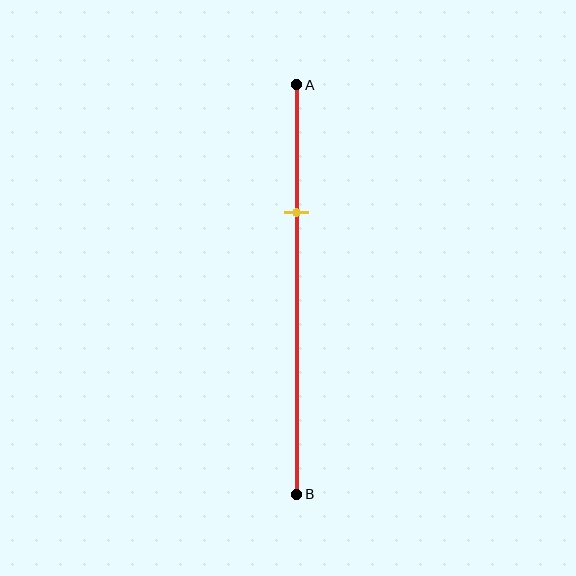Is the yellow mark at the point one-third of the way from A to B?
Yes, the mark is approximately at the one-third point.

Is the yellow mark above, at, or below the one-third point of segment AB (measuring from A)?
The yellow mark is approximately at the one-third point of segment AB.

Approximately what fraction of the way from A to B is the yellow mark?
The yellow mark is approximately 30% of the way from A to B.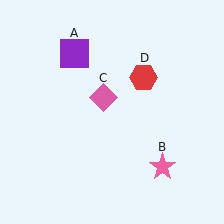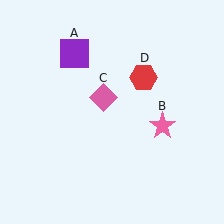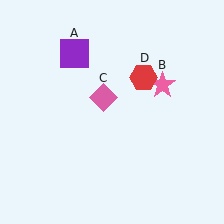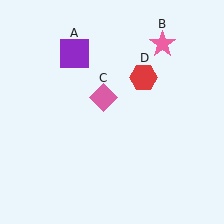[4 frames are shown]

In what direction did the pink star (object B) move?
The pink star (object B) moved up.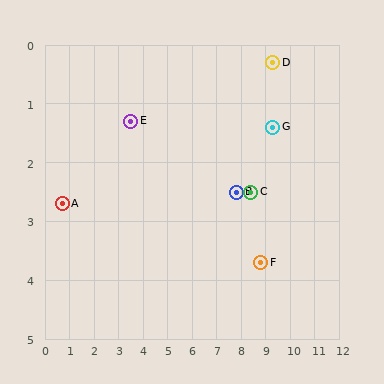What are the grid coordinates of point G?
Point G is at approximately (9.3, 1.4).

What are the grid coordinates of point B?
Point B is at approximately (7.8, 2.5).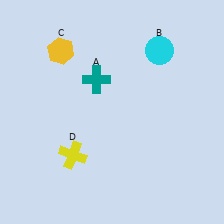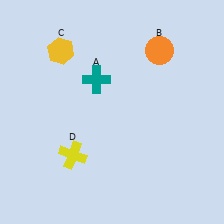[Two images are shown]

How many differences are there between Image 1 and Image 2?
There is 1 difference between the two images.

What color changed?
The circle (B) changed from cyan in Image 1 to orange in Image 2.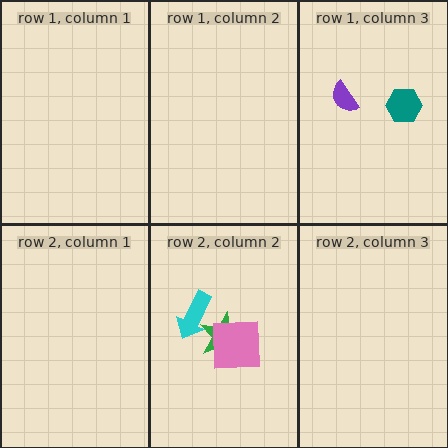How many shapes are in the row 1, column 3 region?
2.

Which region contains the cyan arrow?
The row 2, column 2 region.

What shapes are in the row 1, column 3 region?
The teal hexagon, the purple semicircle.